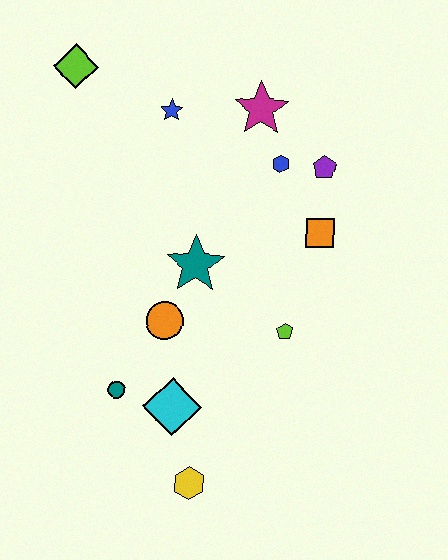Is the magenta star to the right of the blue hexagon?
No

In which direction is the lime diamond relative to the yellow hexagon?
The lime diamond is above the yellow hexagon.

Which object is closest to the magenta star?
The blue hexagon is closest to the magenta star.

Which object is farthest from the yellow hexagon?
The lime diamond is farthest from the yellow hexagon.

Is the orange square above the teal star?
Yes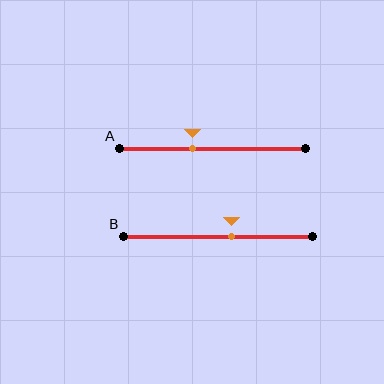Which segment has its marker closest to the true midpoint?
Segment B has its marker closest to the true midpoint.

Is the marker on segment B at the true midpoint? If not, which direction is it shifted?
No, the marker on segment B is shifted to the right by about 7% of the segment length.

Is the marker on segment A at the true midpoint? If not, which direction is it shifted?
No, the marker on segment A is shifted to the left by about 10% of the segment length.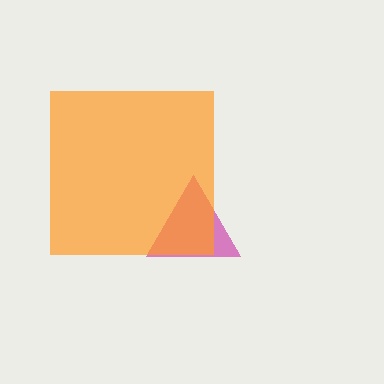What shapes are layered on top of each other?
The layered shapes are: a magenta triangle, an orange square.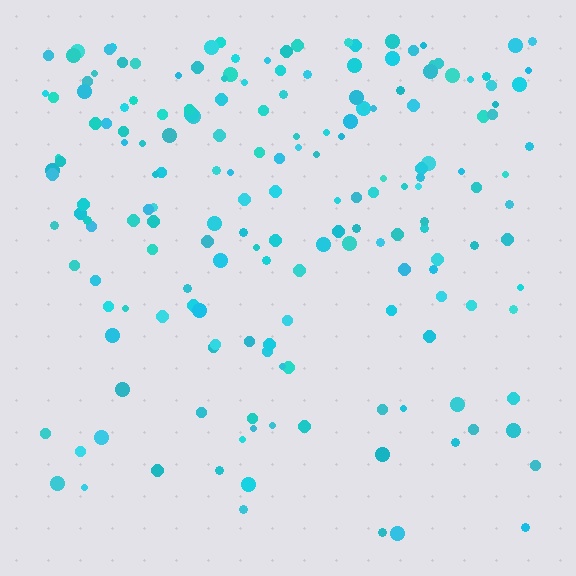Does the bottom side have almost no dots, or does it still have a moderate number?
Still a moderate number, just noticeably fewer than the top.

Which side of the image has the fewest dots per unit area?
The bottom.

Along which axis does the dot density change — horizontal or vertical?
Vertical.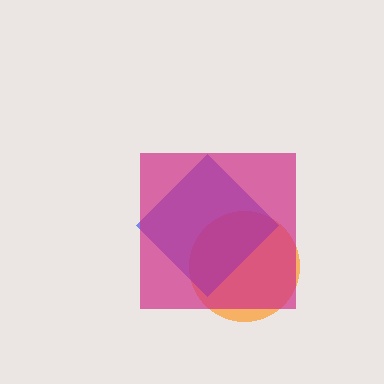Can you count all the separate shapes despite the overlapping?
Yes, there are 3 separate shapes.